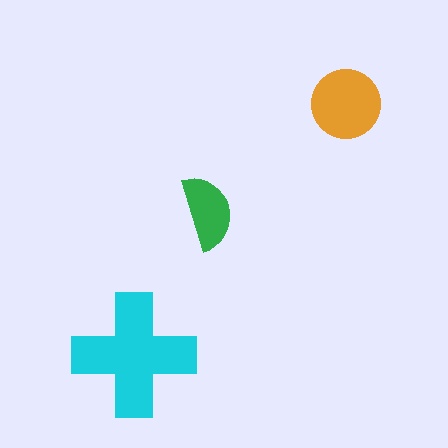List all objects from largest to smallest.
The cyan cross, the orange circle, the green semicircle.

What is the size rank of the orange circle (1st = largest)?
2nd.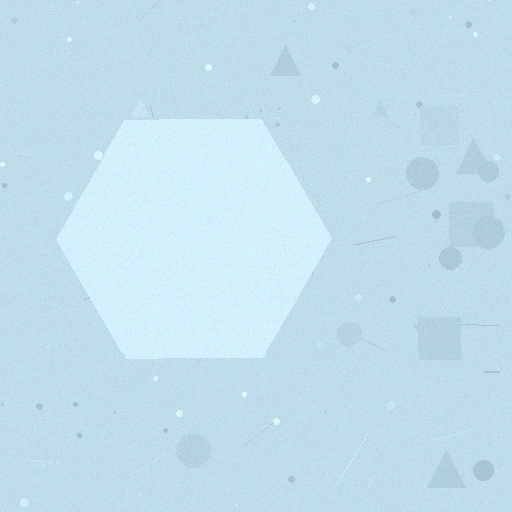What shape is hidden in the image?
A hexagon is hidden in the image.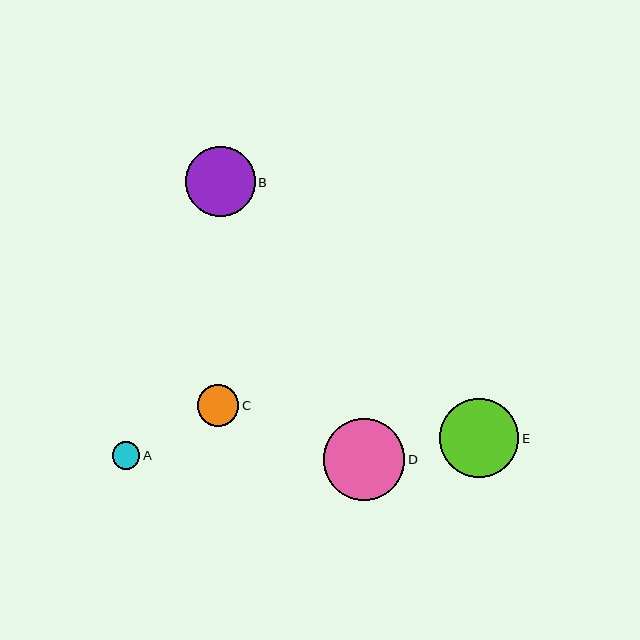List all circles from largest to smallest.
From largest to smallest: D, E, B, C, A.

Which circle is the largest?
Circle D is the largest with a size of approximately 82 pixels.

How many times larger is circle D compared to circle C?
Circle D is approximately 2.0 times the size of circle C.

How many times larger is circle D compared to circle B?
Circle D is approximately 1.2 times the size of circle B.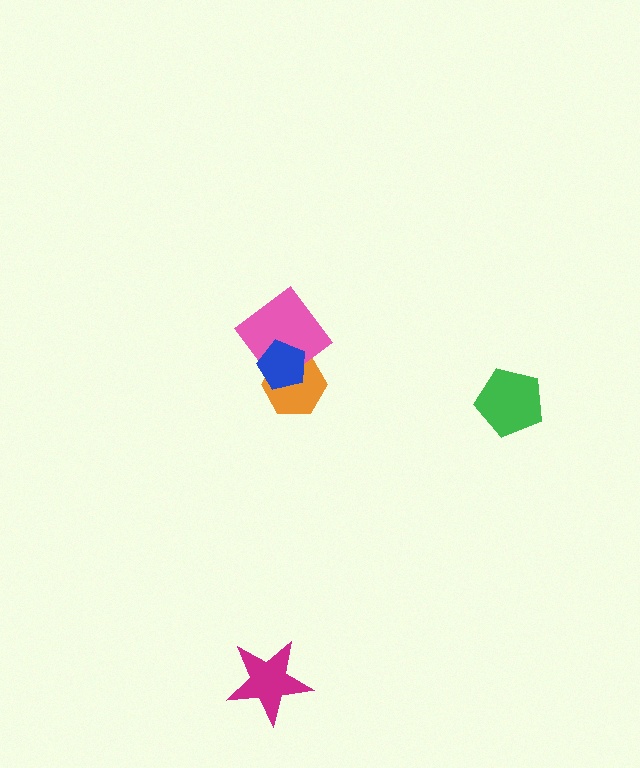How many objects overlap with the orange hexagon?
2 objects overlap with the orange hexagon.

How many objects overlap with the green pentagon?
0 objects overlap with the green pentagon.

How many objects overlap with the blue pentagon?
2 objects overlap with the blue pentagon.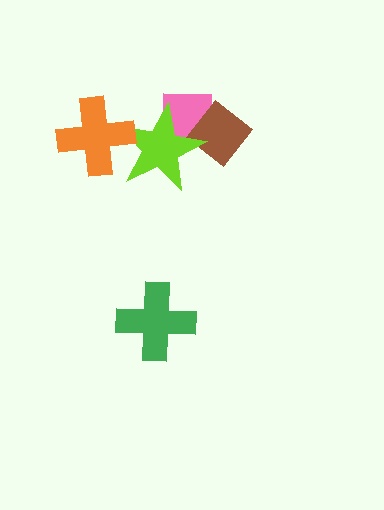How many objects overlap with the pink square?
2 objects overlap with the pink square.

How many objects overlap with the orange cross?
1 object overlaps with the orange cross.